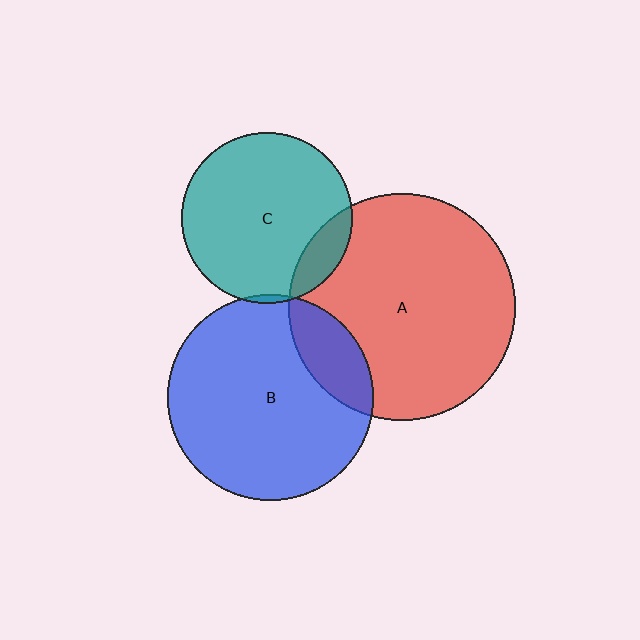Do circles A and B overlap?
Yes.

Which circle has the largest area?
Circle A (red).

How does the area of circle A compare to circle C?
Approximately 1.8 times.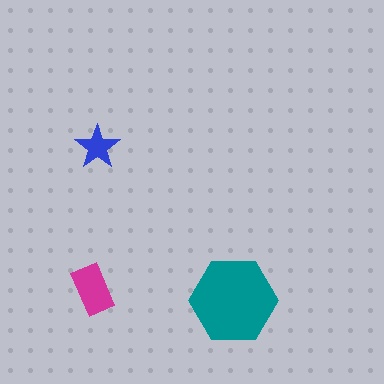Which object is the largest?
The teal hexagon.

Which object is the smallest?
The blue star.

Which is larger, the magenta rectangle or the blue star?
The magenta rectangle.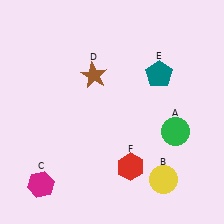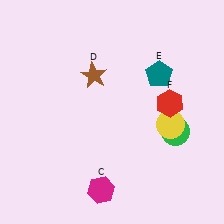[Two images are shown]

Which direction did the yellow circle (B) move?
The yellow circle (B) moved up.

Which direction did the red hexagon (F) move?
The red hexagon (F) moved up.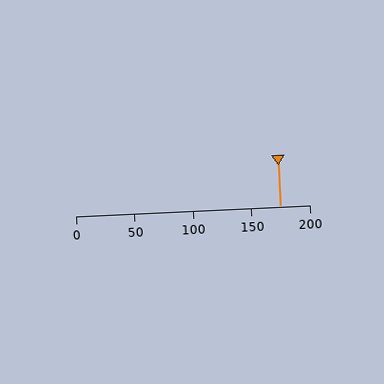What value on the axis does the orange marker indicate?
The marker indicates approximately 175.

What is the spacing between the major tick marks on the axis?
The major ticks are spaced 50 apart.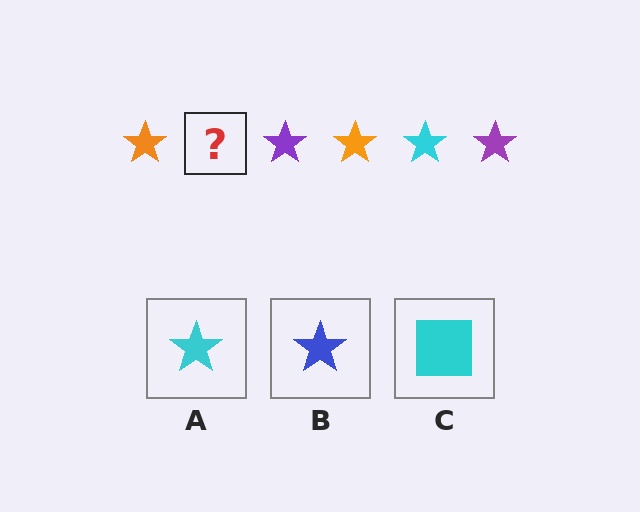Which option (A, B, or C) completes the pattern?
A.